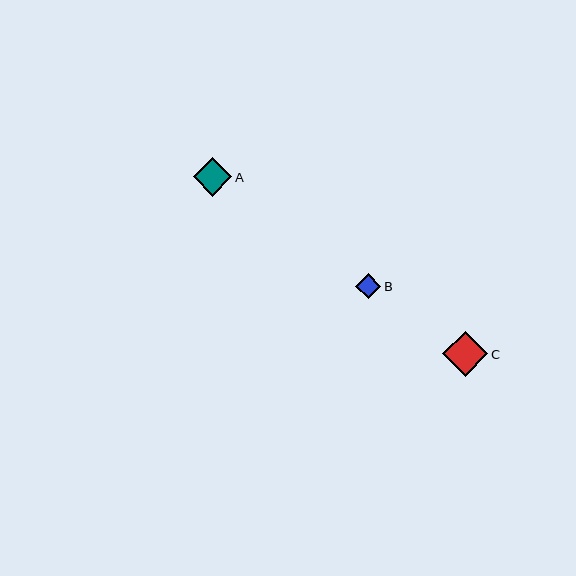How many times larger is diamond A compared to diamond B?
Diamond A is approximately 1.5 times the size of diamond B.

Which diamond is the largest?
Diamond C is the largest with a size of approximately 45 pixels.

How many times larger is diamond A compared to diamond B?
Diamond A is approximately 1.5 times the size of diamond B.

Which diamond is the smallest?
Diamond B is the smallest with a size of approximately 25 pixels.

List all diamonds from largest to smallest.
From largest to smallest: C, A, B.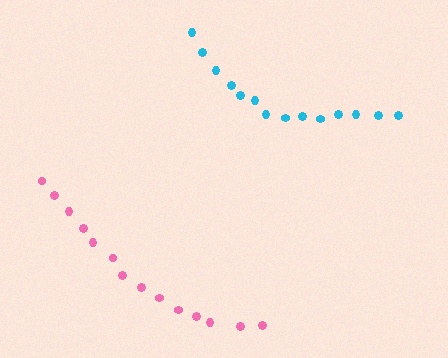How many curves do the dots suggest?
There are 2 distinct paths.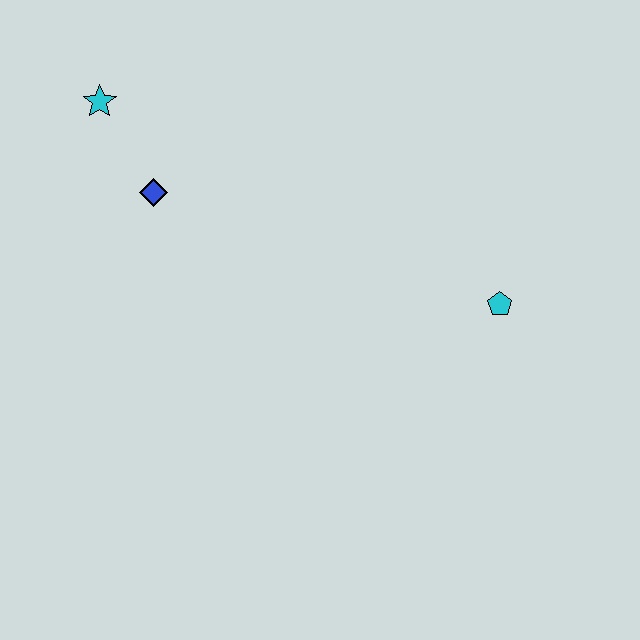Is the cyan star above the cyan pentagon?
Yes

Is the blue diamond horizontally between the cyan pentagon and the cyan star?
Yes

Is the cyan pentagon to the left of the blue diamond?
No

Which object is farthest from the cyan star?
The cyan pentagon is farthest from the cyan star.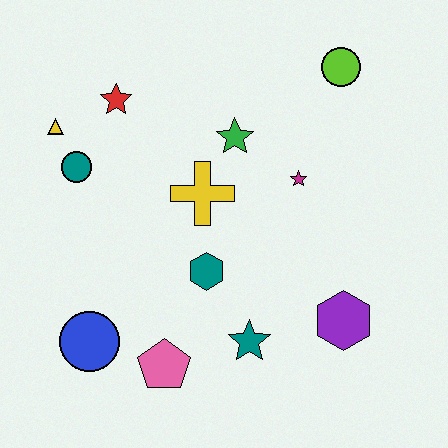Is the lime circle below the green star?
No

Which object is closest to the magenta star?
The green star is closest to the magenta star.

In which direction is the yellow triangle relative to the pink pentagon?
The yellow triangle is above the pink pentagon.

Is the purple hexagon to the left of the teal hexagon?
No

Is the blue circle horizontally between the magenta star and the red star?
No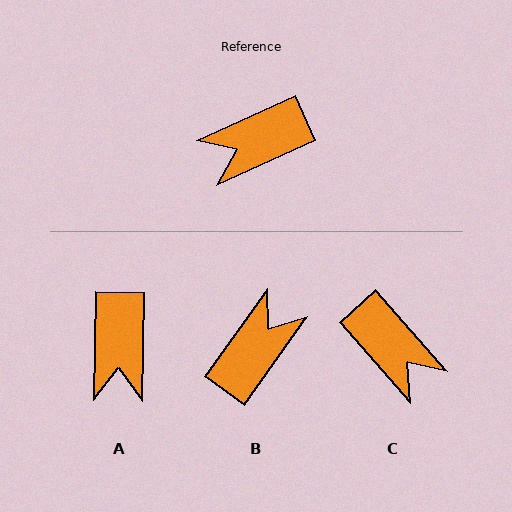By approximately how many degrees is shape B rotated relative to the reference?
Approximately 150 degrees clockwise.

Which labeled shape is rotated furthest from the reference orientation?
B, about 150 degrees away.